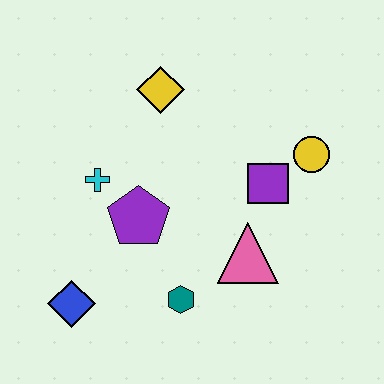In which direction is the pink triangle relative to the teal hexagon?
The pink triangle is to the right of the teal hexagon.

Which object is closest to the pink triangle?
The purple square is closest to the pink triangle.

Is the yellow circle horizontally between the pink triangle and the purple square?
No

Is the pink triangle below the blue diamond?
No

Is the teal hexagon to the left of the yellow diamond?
No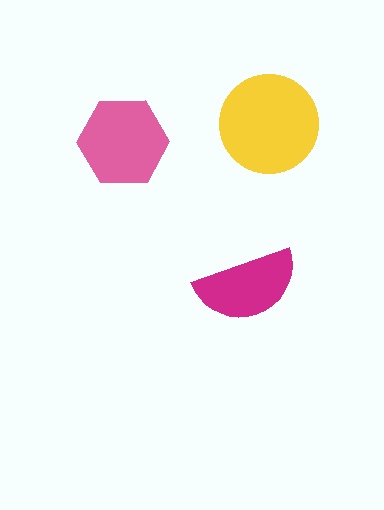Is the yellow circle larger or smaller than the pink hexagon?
Larger.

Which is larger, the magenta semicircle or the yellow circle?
The yellow circle.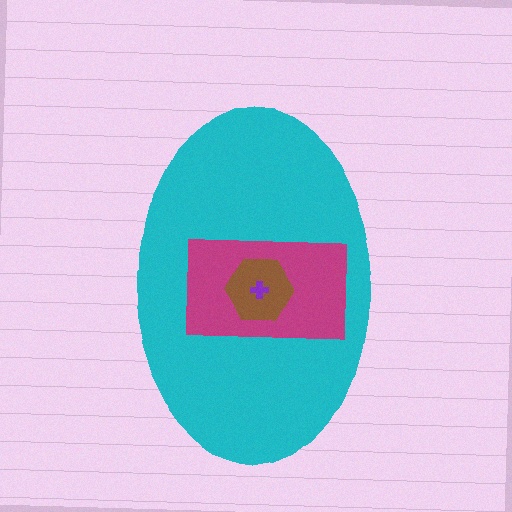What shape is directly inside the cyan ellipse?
The magenta rectangle.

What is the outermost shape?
The cyan ellipse.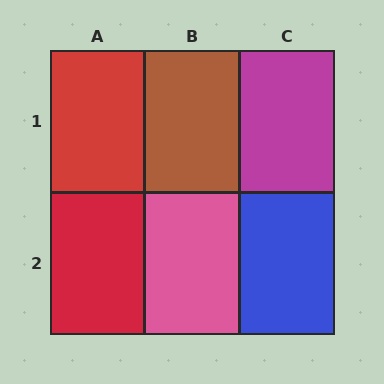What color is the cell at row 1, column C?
Magenta.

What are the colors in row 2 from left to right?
Red, pink, blue.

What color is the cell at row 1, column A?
Red.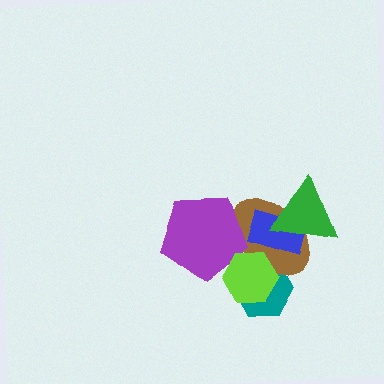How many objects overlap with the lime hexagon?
3 objects overlap with the lime hexagon.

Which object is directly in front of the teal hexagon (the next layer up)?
The brown ellipse is directly in front of the teal hexagon.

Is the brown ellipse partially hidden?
Yes, it is partially covered by another shape.